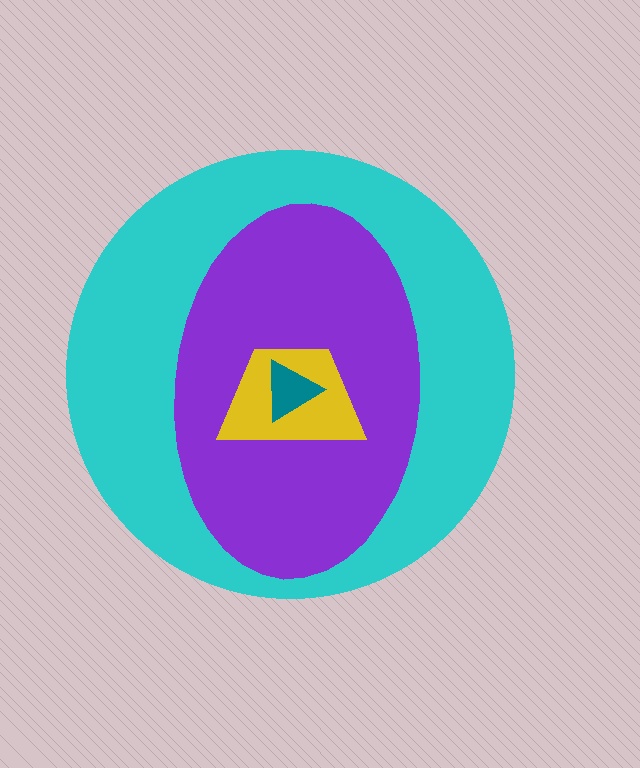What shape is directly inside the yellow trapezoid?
The teal triangle.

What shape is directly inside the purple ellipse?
The yellow trapezoid.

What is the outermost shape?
The cyan circle.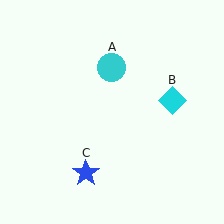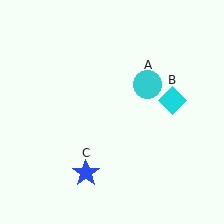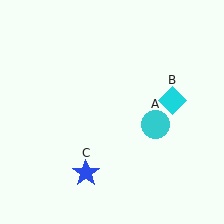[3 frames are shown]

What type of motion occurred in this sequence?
The cyan circle (object A) rotated clockwise around the center of the scene.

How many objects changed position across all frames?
1 object changed position: cyan circle (object A).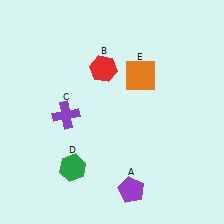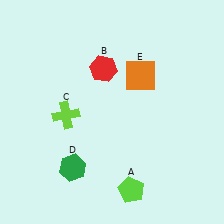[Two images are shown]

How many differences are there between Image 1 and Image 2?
There are 2 differences between the two images.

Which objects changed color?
A changed from purple to lime. C changed from purple to lime.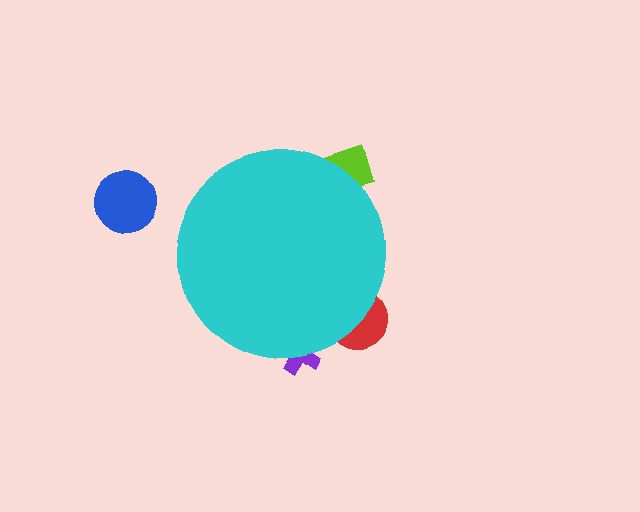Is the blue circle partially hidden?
No, the blue circle is fully visible.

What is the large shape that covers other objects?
A cyan circle.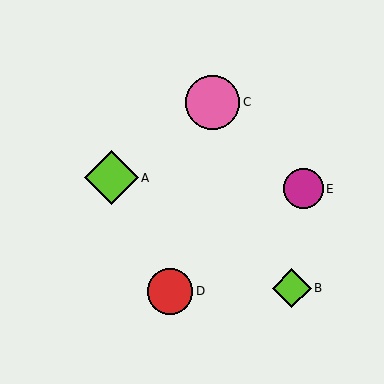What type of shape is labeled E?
Shape E is a magenta circle.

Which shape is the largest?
The pink circle (labeled C) is the largest.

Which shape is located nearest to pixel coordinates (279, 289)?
The lime diamond (labeled B) at (292, 288) is nearest to that location.